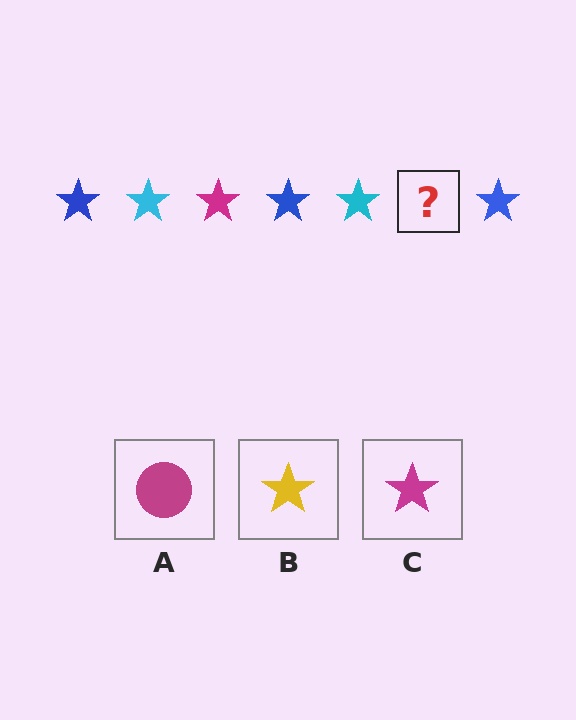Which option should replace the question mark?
Option C.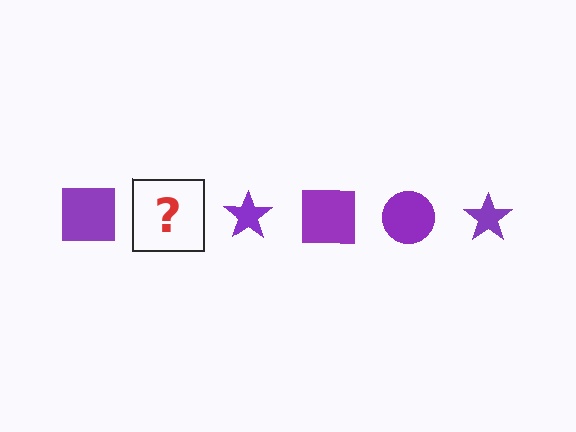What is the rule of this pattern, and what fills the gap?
The rule is that the pattern cycles through square, circle, star shapes in purple. The gap should be filled with a purple circle.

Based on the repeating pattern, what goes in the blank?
The blank should be a purple circle.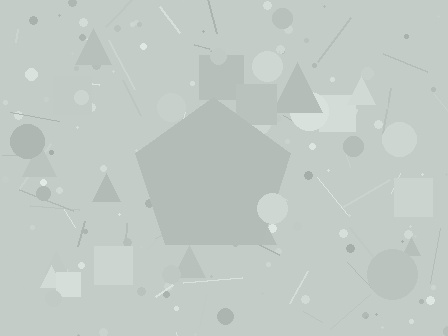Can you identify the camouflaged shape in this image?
The camouflaged shape is a pentagon.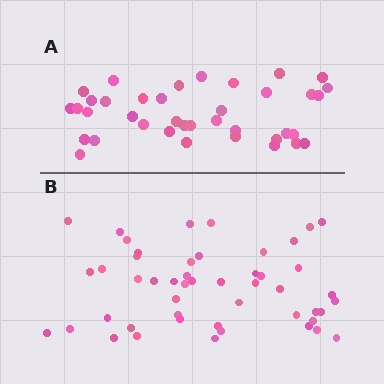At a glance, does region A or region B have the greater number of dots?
Region B (the bottom region) has more dots.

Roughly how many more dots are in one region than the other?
Region B has roughly 12 or so more dots than region A.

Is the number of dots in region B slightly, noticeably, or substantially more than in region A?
Region B has noticeably more, but not dramatically so. The ratio is roughly 1.3 to 1.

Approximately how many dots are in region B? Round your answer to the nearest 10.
About 50 dots. (The exact count is 49, which rounds to 50.)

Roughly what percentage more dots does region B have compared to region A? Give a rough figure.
About 30% more.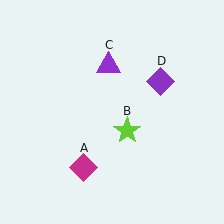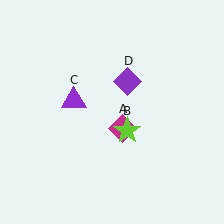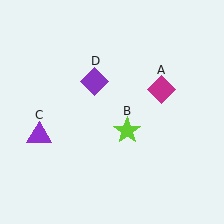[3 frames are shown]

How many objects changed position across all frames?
3 objects changed position: magenta diamond (object A), purple triangle (object C), purple diamond (object D).